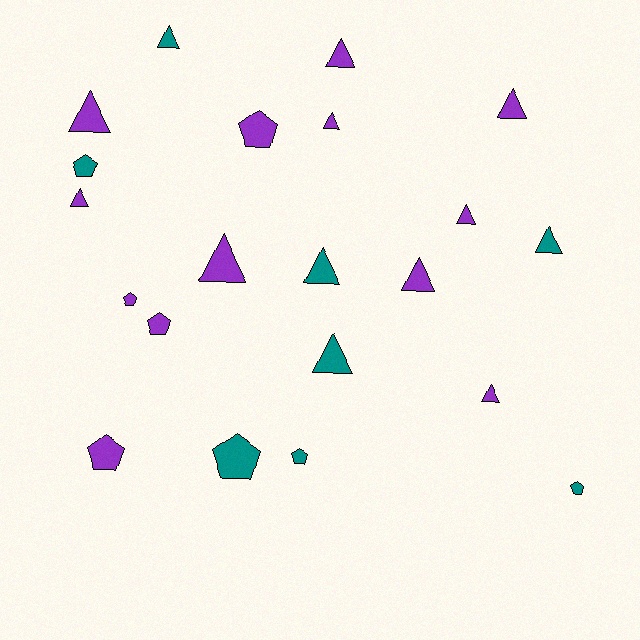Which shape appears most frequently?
Triangle, with 13 objects.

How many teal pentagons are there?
There are 4 teal pentagons.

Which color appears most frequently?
Purple, with 13 objects.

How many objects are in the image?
There are 21 objects.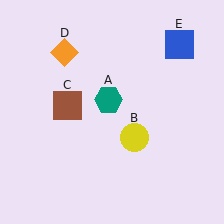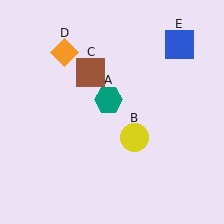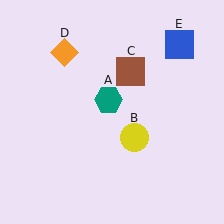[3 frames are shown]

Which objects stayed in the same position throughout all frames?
Teal hexagon (object A) and yellow circle (object B) and orange diamond (object D) and blue square (object E) remained stationary.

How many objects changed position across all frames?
1 object changed position: brown square (object C).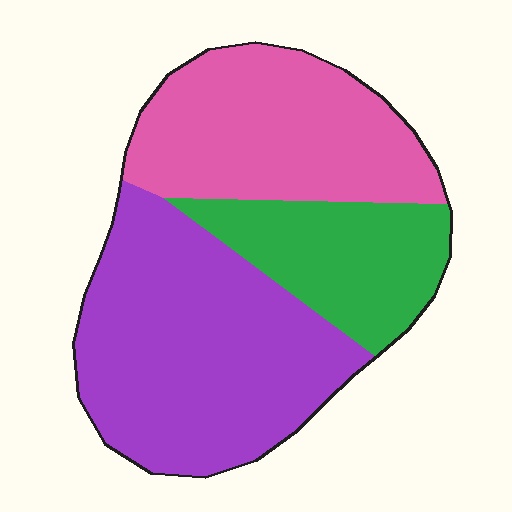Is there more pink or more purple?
Purple.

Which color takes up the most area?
Purple, at roughly 45%.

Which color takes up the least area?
Green, at roughly 20%.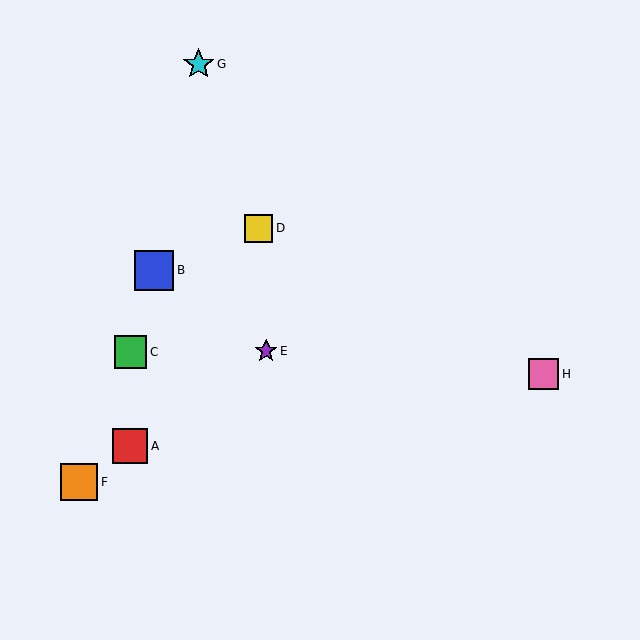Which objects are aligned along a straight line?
Objects A, E, F are aligned along a straight line.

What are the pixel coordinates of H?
Object H is at (544, 374).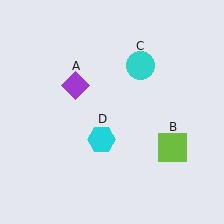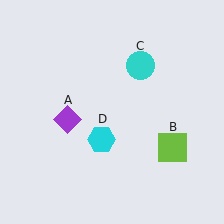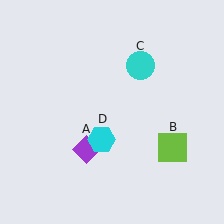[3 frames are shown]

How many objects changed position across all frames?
1 object changed position: purple diamond (object A).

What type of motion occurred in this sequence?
The purple diamond (object A) rotated counterclockwise around the center of the scene.